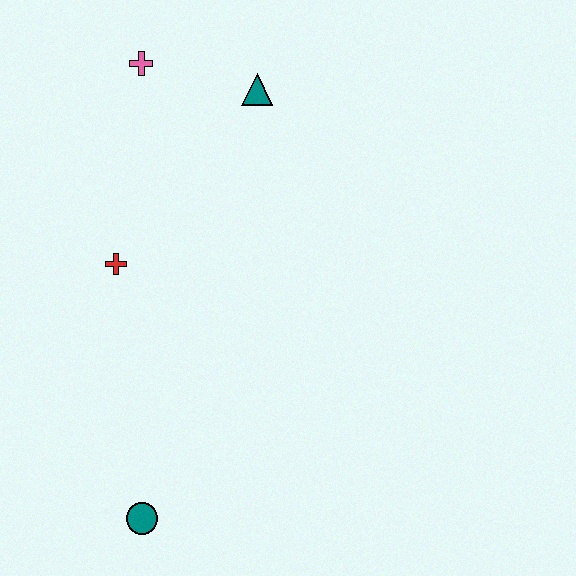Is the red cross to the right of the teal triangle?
No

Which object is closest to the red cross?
The pink cross is closest to the red cross.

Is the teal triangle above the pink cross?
No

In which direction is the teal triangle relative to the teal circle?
The teal triangle is above the teal circle.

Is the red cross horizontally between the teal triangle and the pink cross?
No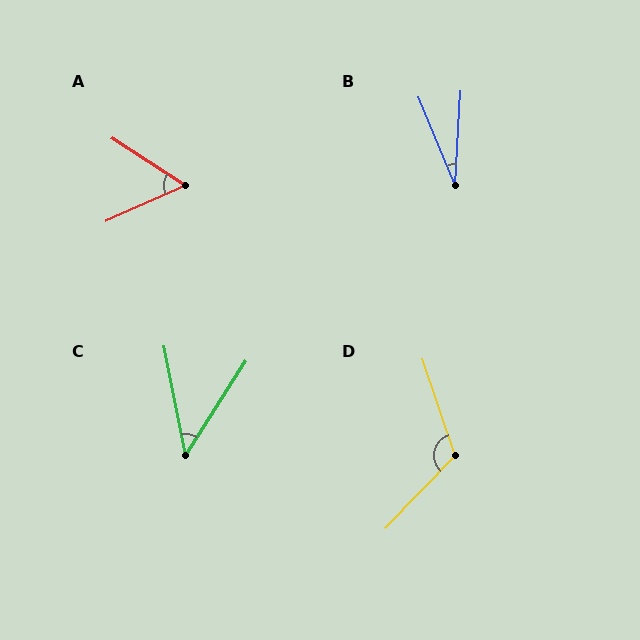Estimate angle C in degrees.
Approximately 44 degrees.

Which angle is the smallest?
B, at approximately 26 degrees.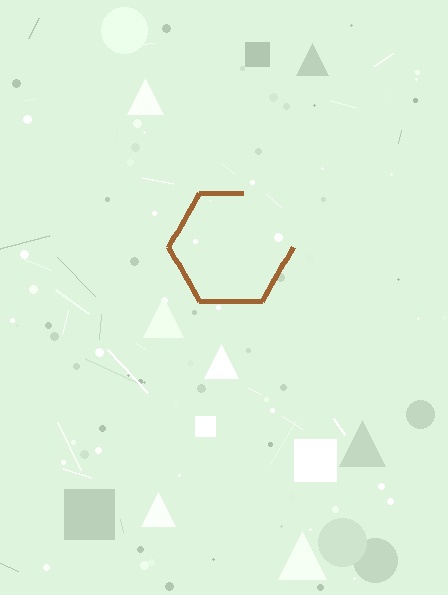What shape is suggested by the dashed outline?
The dashed outline suggests a hexagon.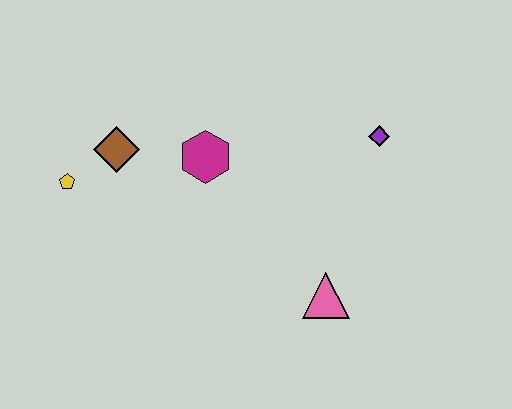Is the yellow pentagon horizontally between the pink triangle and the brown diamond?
No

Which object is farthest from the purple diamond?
The yellow pentagon is farthest from the purple diamond.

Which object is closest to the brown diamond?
The yellow pentagon is closest to the brown diamond.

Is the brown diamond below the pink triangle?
No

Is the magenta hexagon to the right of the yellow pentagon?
Yes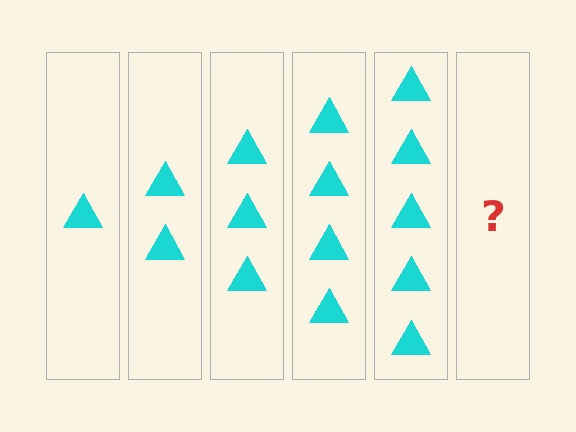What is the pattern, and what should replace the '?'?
The pattern is that each step adds one more triangle. The '?' should be 6 triangles.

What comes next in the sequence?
The next element should be 6 triangles.